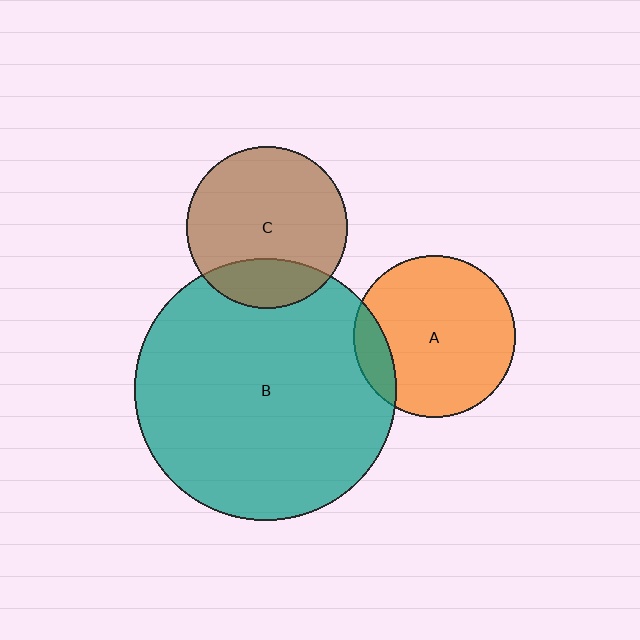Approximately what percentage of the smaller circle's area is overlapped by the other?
Approximately 20%.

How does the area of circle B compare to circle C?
Approximately 2.6 times.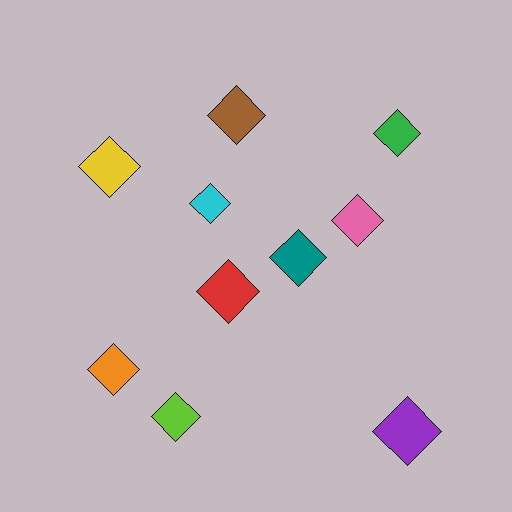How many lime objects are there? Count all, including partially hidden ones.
There is 1 lime object.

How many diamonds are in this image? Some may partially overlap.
There are 10 diamonds.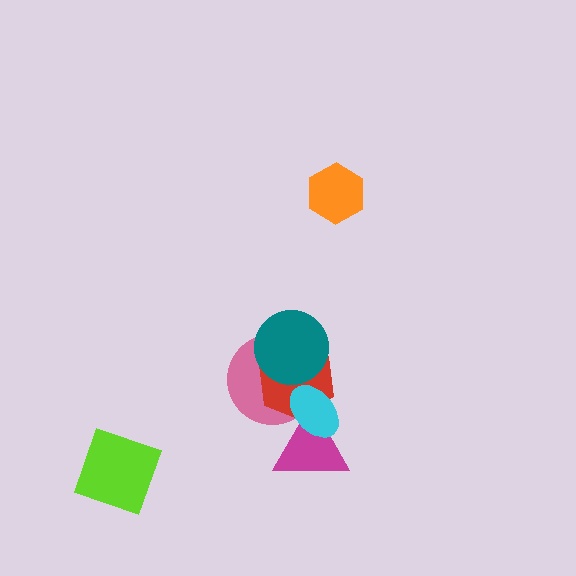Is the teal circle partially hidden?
No, no other shape covers it.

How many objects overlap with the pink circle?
4 objects overlap with the pink circle.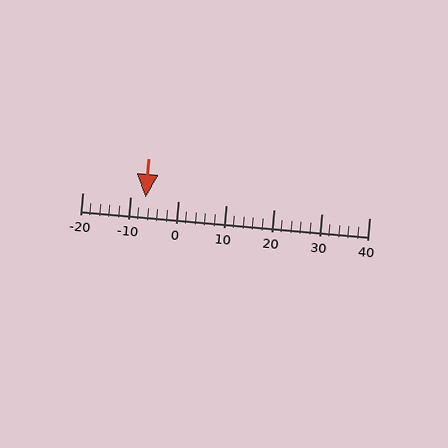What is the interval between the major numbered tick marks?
The major tick marks are spaced 10 units apart.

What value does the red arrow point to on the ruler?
The red arrow points to approximately -7.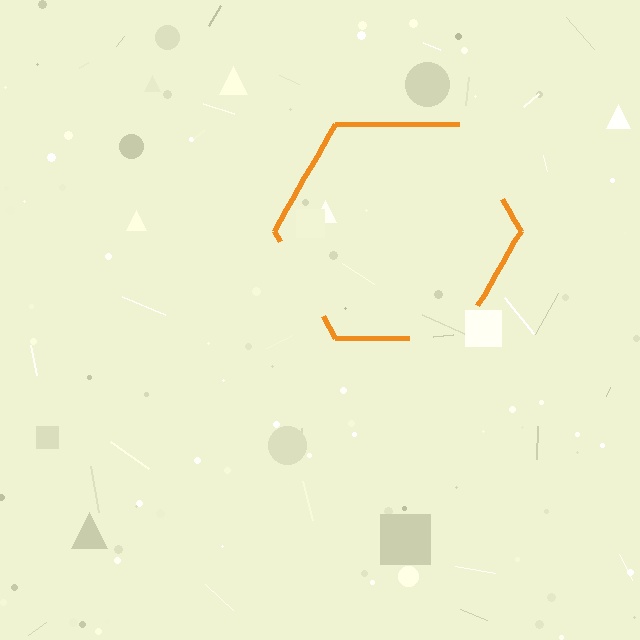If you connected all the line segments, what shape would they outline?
They would outline a hexagon.